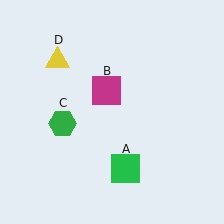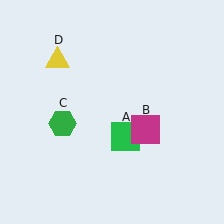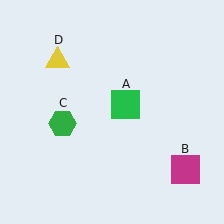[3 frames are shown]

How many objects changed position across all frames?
2 objects changed position: green square (object A), magenta square (object B).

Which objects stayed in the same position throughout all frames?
Green hexagon (object C) and yellow triangle (object D) remained stationary.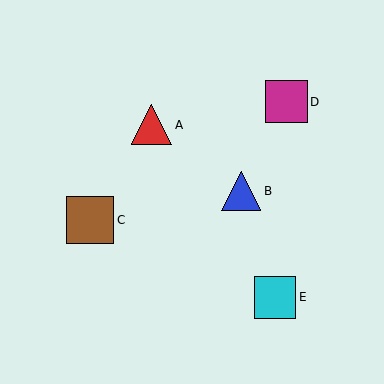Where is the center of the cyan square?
The center of the cyan square is at (275, 297).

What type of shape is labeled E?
Shape E is a cyan square.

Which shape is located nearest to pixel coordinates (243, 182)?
The blue triangle (labeled B) at (241, 191) is nearest to that location.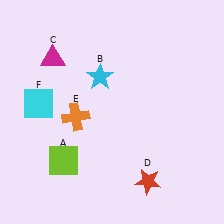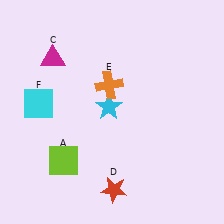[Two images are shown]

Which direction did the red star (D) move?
The red star (D) moved left.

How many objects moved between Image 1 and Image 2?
3 objects moved between the two images.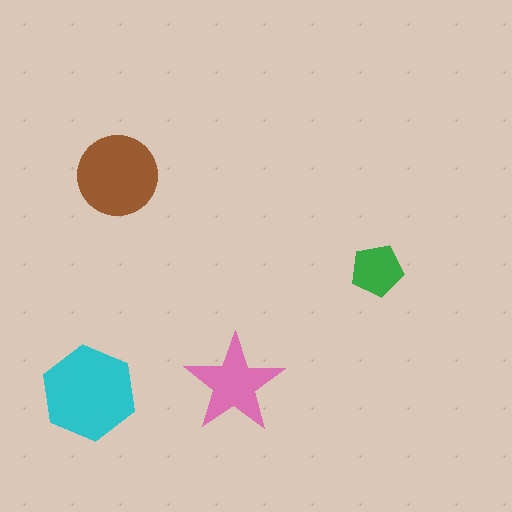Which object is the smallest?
The green pentagon.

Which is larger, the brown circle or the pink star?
The brown circle.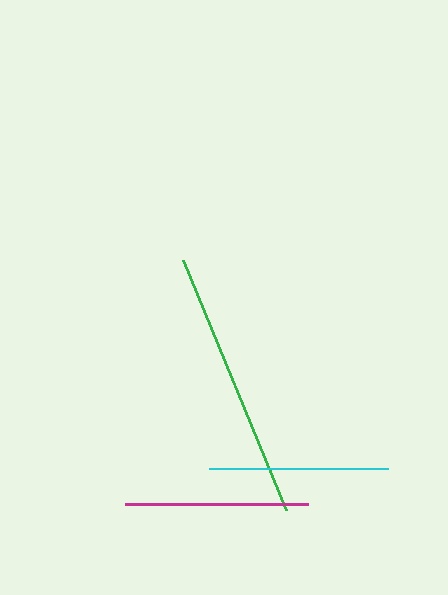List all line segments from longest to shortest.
From longest to shortest: green, magenta, cyan.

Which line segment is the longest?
The green line is the longest at approximately 270 pixels.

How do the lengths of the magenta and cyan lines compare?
The magenta and cyan lines are approximately the same length.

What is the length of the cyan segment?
The cyan segment is approximately 179 pixels long.